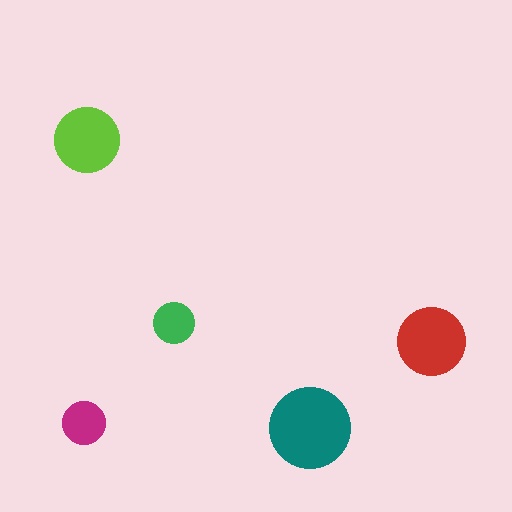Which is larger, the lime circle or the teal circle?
The teal one.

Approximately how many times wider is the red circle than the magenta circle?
About 1.5 times wider.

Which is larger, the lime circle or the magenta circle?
The lime one.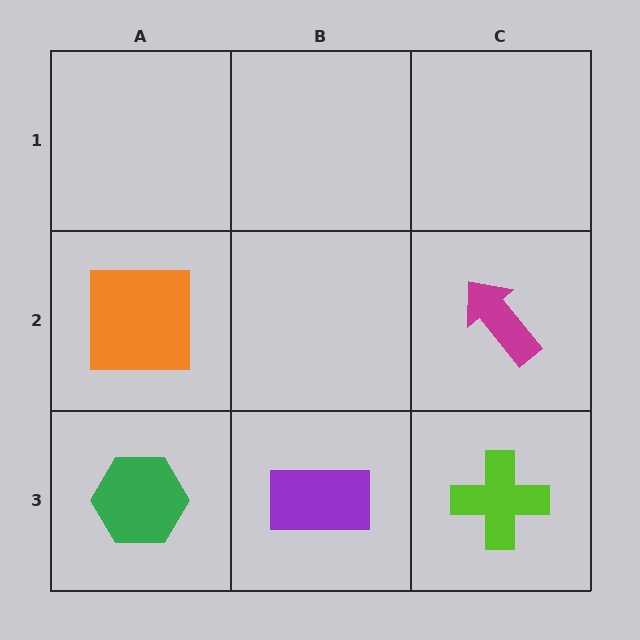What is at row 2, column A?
An orange square.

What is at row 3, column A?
A green hexagon.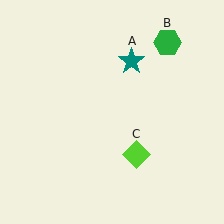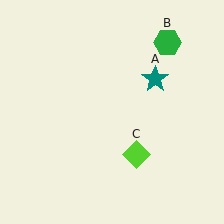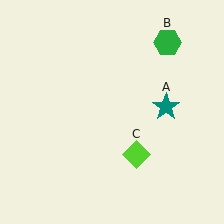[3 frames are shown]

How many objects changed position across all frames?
1 object changed position: teal star (object A).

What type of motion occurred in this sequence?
The teal star (object A) rotated clockwise around the center of the scene.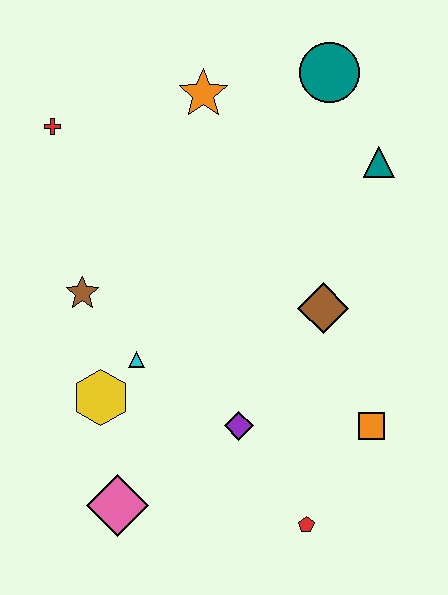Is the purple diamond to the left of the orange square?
Yes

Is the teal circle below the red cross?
No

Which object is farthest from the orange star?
The red pentagon is farthest from the orange star.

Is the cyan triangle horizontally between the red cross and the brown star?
No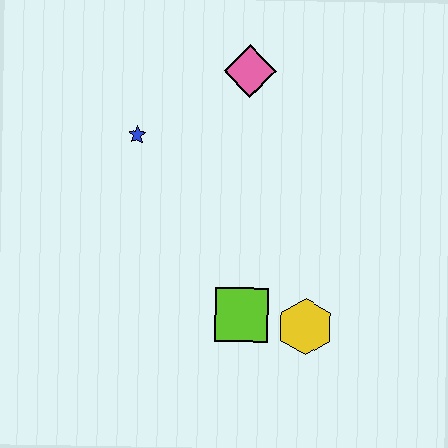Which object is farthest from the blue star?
The yellow hexagon is farthest from the blue star.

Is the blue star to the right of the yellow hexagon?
No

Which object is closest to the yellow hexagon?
The lime square is closest to the yellow hexagon.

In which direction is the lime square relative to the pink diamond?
The lime square is below the pink diamond.